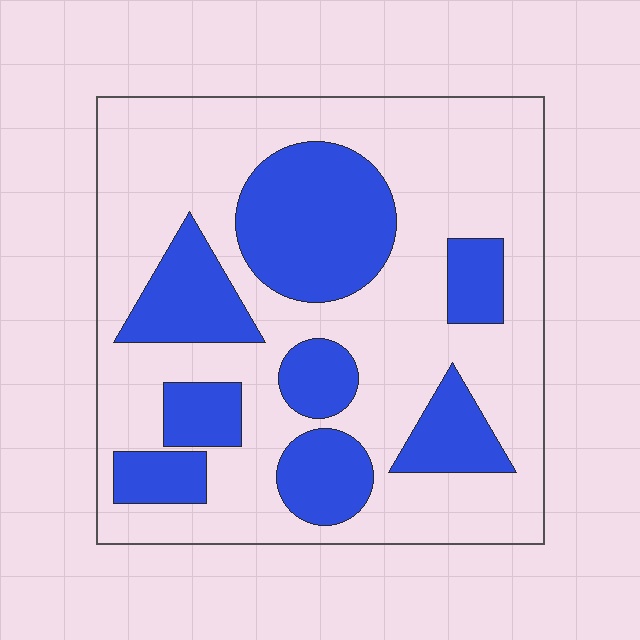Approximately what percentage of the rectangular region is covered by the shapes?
Approximately 35%.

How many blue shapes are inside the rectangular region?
8.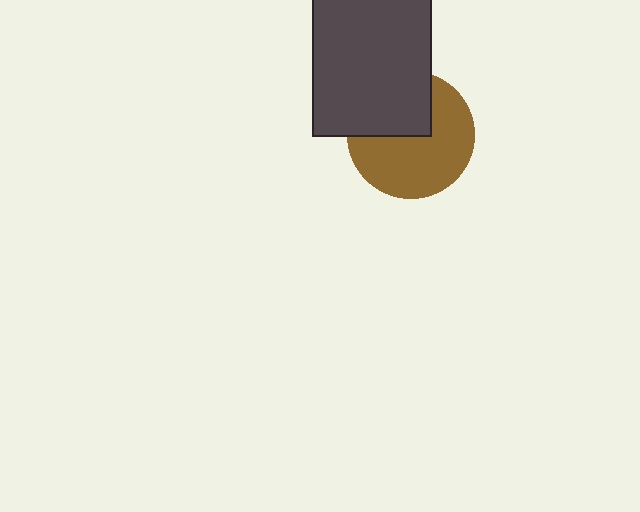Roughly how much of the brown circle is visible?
About half of it is visible (roughly 63%).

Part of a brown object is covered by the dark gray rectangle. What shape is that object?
It is a circle.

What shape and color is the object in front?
The object in front is a dark gray rectangle.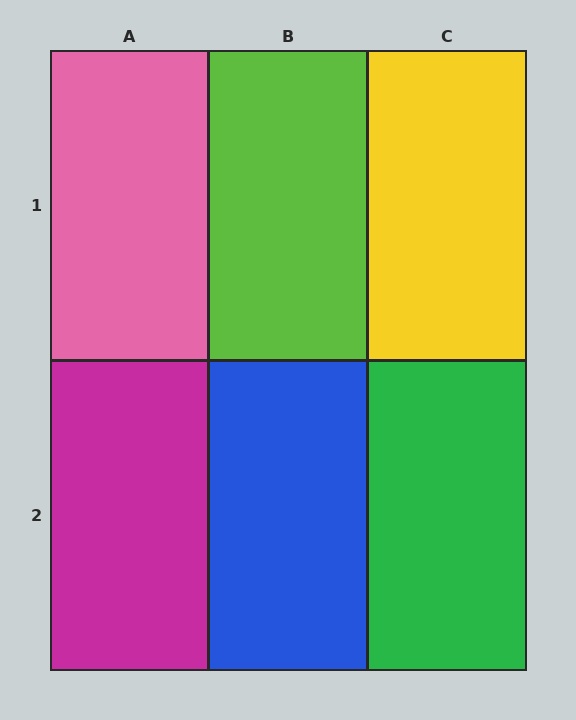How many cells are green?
1 cell is green.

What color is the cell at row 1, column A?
Pink.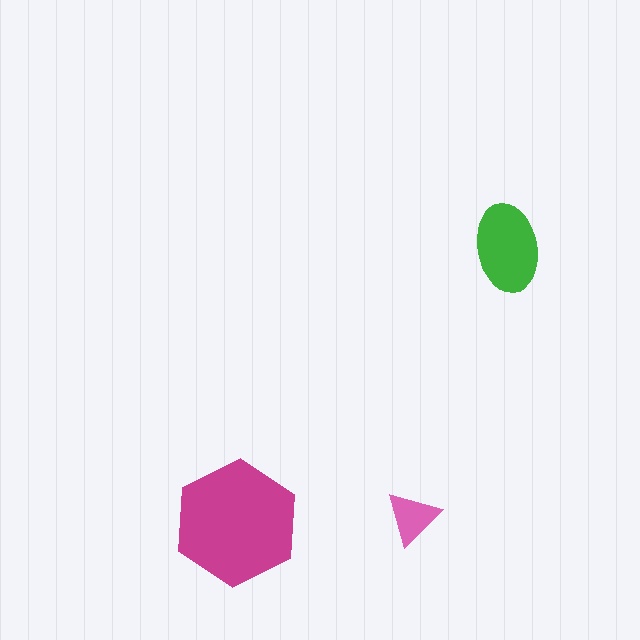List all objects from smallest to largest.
The pink triangle, the green ellipse, the magenta hexagon.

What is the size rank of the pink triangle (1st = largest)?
3rd.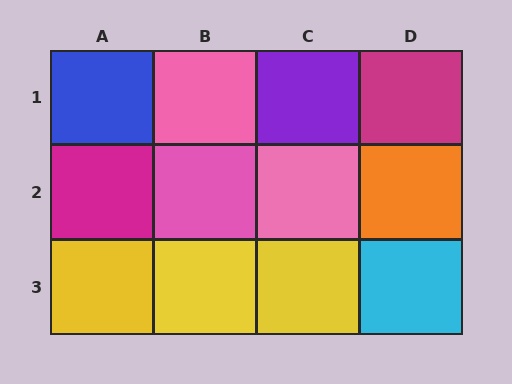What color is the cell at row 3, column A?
Yellow.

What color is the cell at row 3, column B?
Yellow.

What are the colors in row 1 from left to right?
Blue, pink, purple, magenta.